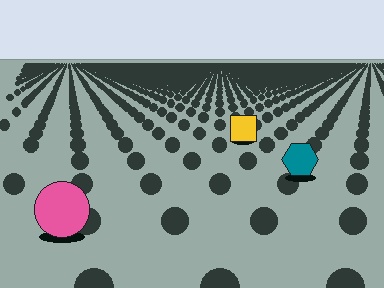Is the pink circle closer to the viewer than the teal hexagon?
Yes. The pink circle is closer — you can tell from the texture gradient: the ground texture is coarser near it.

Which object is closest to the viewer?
The pink circle is closest. The texture marks near it are larger and more spread out.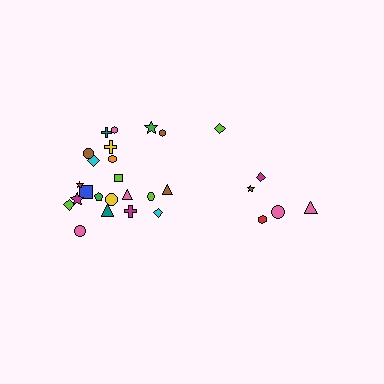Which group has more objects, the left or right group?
The left group.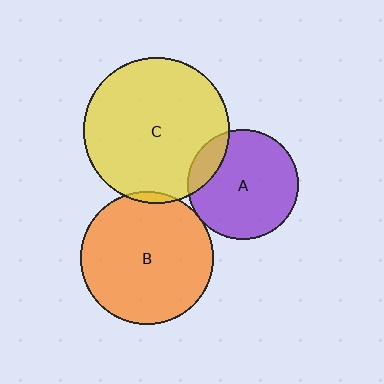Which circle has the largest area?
Circle C (yellow).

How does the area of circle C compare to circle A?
Approximately 1.7 times.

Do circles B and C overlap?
Yes.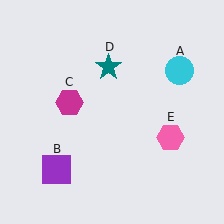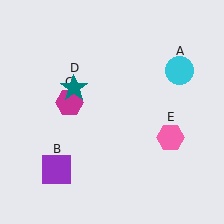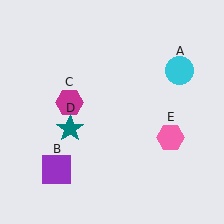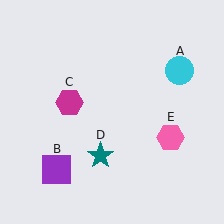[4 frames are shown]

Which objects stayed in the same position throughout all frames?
Cyan circle (object A) and purple square (object B) and magenta hexagon (object C) and pink hexagon (object E) remained stationary.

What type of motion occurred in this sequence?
The teal star (object D) rotated counterclockwise around the center of the scene.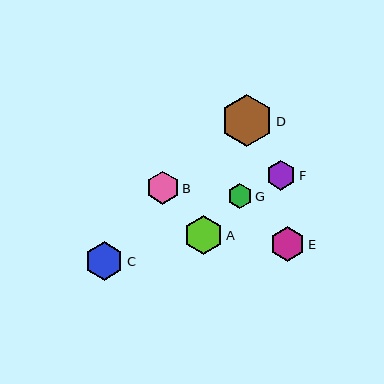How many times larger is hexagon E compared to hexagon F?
Hexagon E is approximately 1.2 times the size of hexagon F.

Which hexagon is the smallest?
Hexagon G is the smallest with a size of approximately 25 pixels.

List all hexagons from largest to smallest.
From largest to smallest: D, A, C, E, B, F, G.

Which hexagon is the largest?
Hexagon D is the largest with a size of approximately 52 pixels.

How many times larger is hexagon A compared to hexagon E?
Hexagon A is approximately 1.1 times the size of hexagon E.